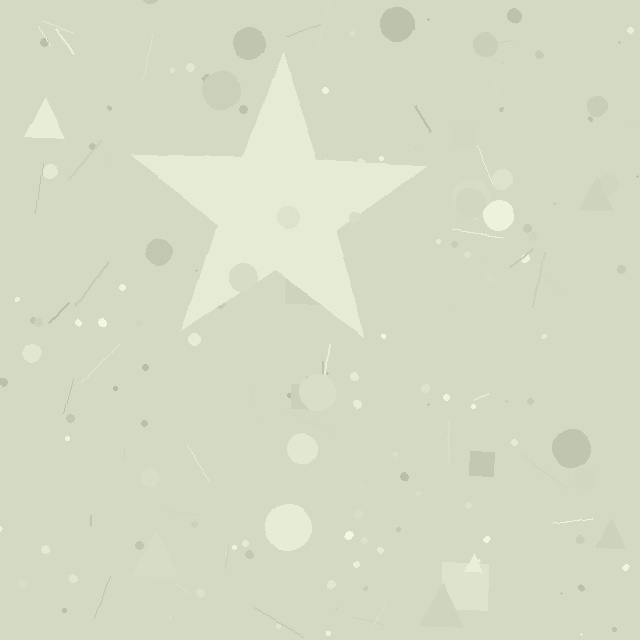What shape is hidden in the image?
A star is hidden in the image.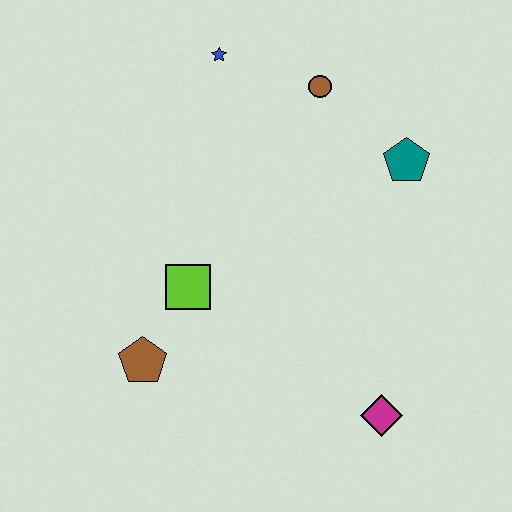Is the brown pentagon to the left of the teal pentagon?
Yes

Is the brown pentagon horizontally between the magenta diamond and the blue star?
No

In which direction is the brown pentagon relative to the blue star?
The brown pentagon is below the blue star.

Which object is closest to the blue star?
The brown circle is closest to the blue star.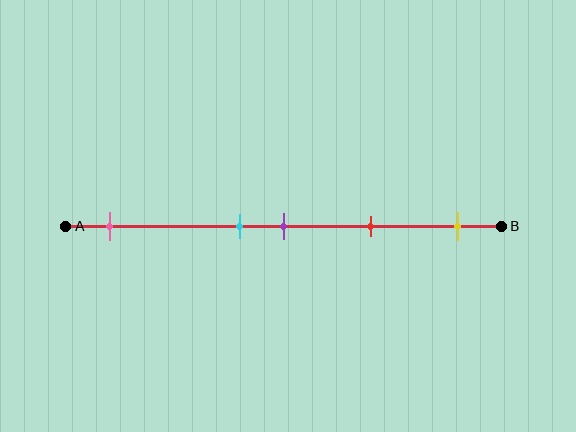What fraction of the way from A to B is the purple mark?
The purple mark is approximately 50% (0.5) of the way from A to B.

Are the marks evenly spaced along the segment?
No, the marks are not evenly spaced.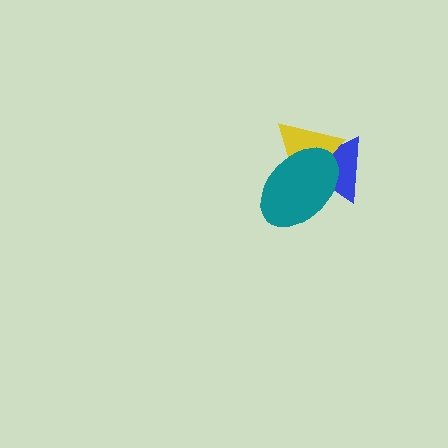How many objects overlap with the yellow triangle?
2 objects overlap with the yellow triangle.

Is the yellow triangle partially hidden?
Yes, it is partially covered by another shape.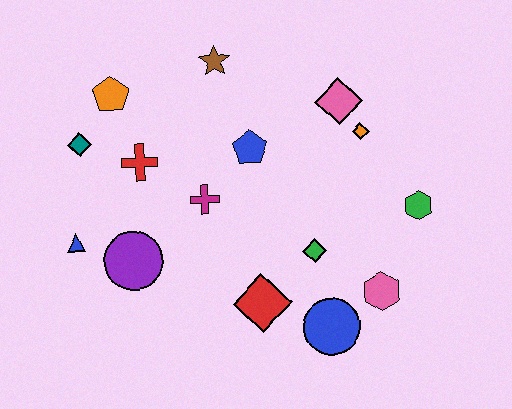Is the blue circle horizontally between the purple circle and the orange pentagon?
No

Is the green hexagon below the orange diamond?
Yes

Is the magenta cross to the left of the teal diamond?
No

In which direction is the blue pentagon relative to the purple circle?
The blue pentagon is to the right of the purple circle.